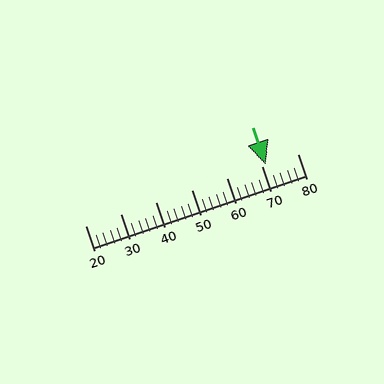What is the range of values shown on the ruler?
The ruler shows values from 20 to 80.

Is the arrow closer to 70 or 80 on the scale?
The arrow is closer to 70.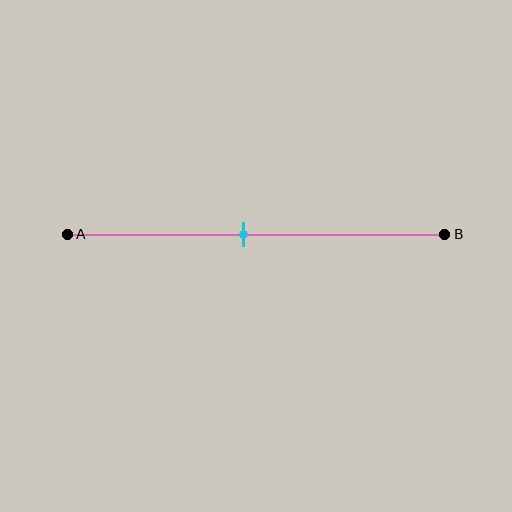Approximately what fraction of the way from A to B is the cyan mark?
The cyan mark is approximately 45% of the way from A to B.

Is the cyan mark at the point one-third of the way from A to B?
No, the mark is at about 45% from A, not at the 33% one-third point.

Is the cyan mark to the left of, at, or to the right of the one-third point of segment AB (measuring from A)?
The cyan mark is to the right of the one-third point of segment AB.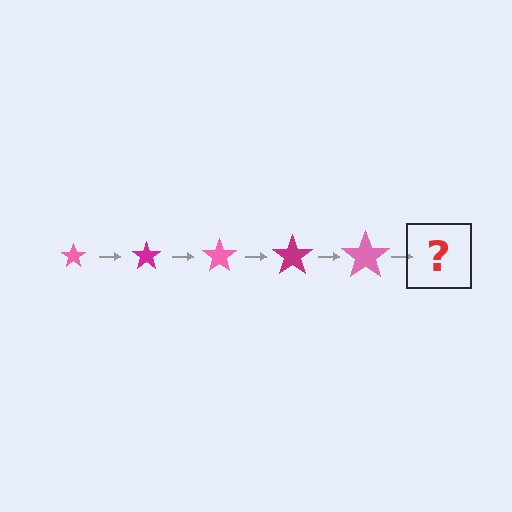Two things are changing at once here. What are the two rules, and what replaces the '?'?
The two rules are that the star grows larger each step and the color cycles through pink and magenta. The '?' should be a magenta star, larger than the previous one.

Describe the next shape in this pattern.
It should be a magenta star, larger than the previous one.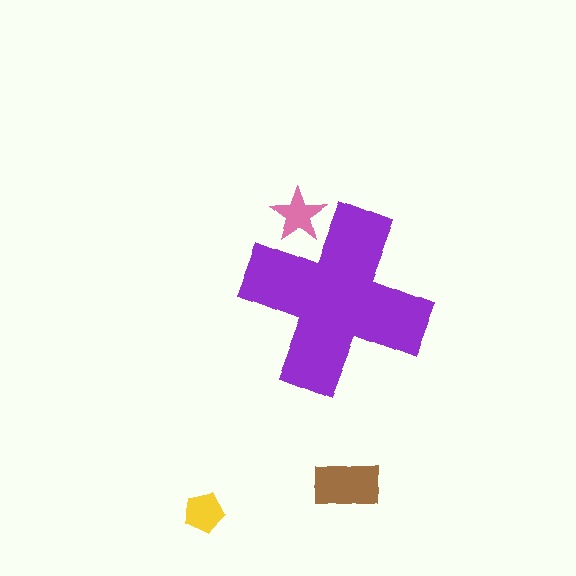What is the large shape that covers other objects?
A purple cross.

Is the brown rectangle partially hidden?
No, the brown rectangle is fully visible.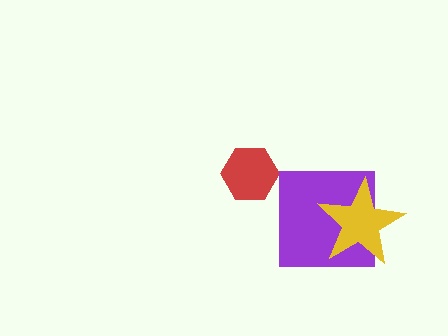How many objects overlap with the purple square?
1 object overlaps with the purple square.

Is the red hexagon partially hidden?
No, no other shape covers it.